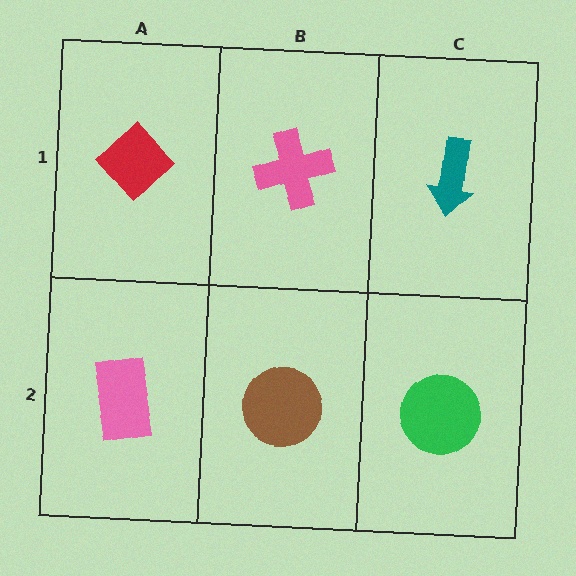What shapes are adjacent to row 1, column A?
A pink rectangle (row 2, column A), a pink cross (row 1, column B).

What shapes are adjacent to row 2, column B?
A pink cross (row 1, column B), a pink rectangle (row 2, column A), a green circle (row 2, column C).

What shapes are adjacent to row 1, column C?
A green circle (row 2, column C), a pink cross (row 1, column B).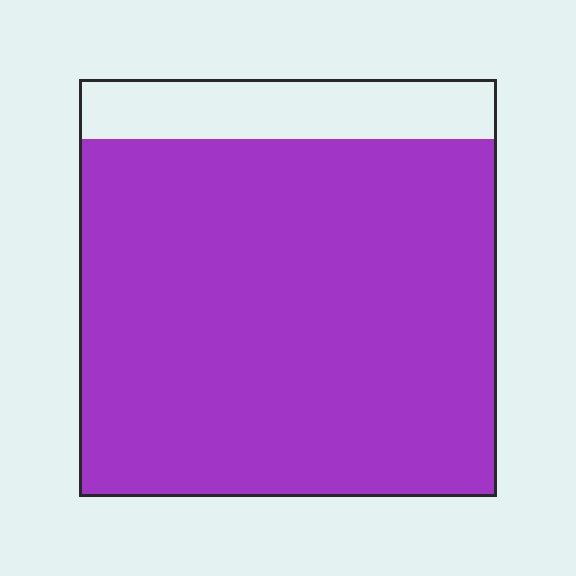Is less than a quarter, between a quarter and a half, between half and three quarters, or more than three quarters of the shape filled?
More than three quarters.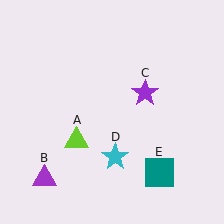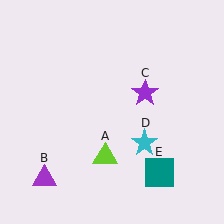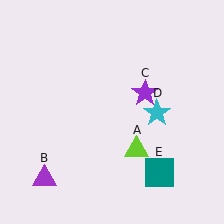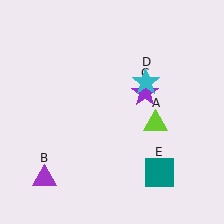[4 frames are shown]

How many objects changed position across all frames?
2 objects changed position: lime triangle (object A), cyan star (object D).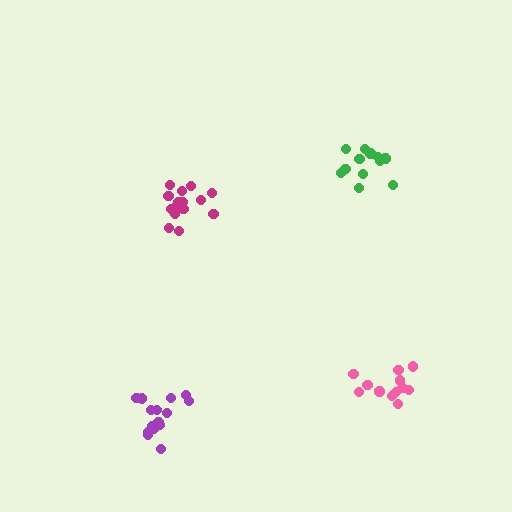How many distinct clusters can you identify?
There are 4 distinct clusters.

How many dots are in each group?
Group 1: 12 dots, Group 2: 12 dots, Group 3: 15 dots, Group 4: 15 dots (54 total).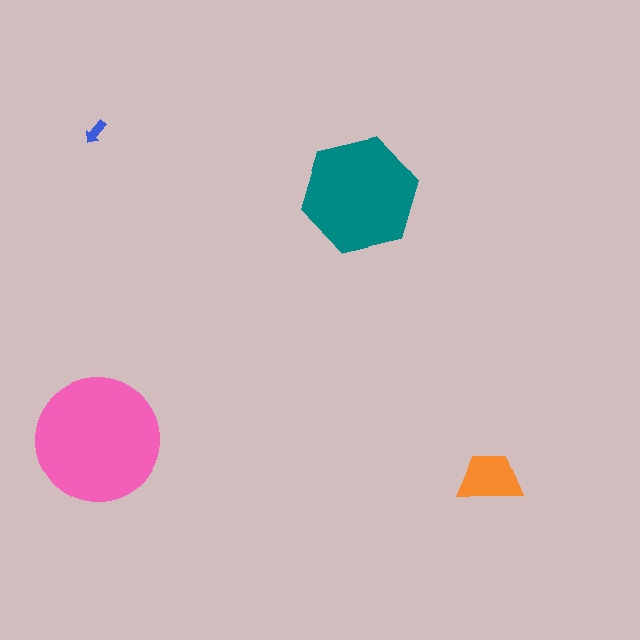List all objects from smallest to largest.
The blue arrow, the orange trapezoid, the teal hexagon, the pink circle.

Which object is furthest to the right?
The orange trapezoid is rightmost.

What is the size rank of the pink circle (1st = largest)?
1st.